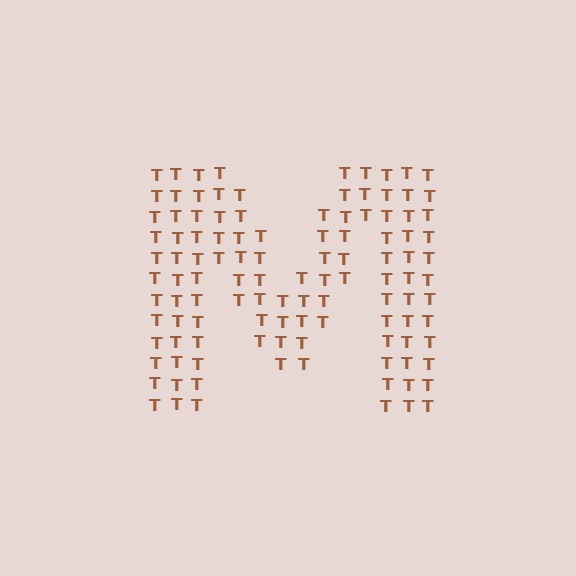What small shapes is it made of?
It is made of small letter T's.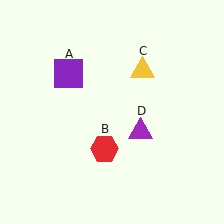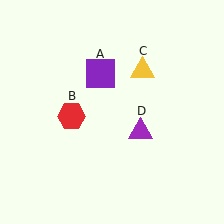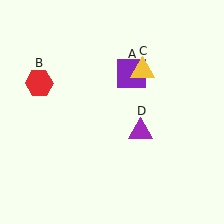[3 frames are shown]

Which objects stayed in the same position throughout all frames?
Yellow triangle (object C) and purple triangle (object D) remained stationary.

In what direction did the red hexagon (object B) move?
The red hexagon (object B) moved up and to the left.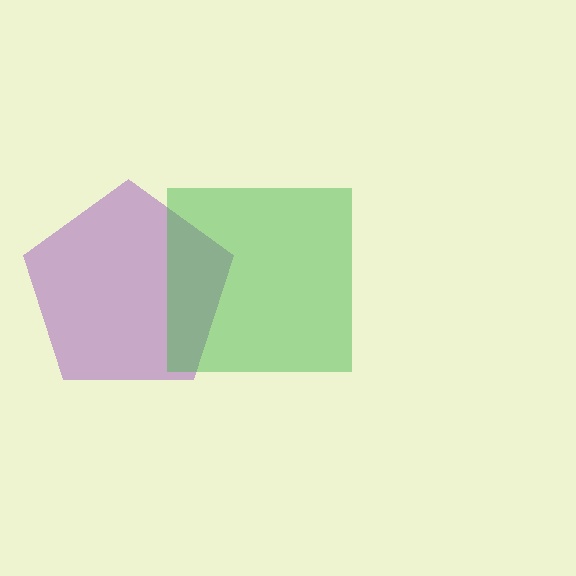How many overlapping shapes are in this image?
There are 2 overlapping shapes in the image.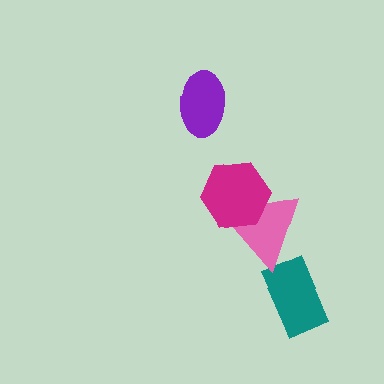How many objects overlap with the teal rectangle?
0 objects overlap with the teal rectangle.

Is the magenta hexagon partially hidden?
No, no other shape covers it.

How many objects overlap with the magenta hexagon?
1 object overlaps with the magenta hexagon.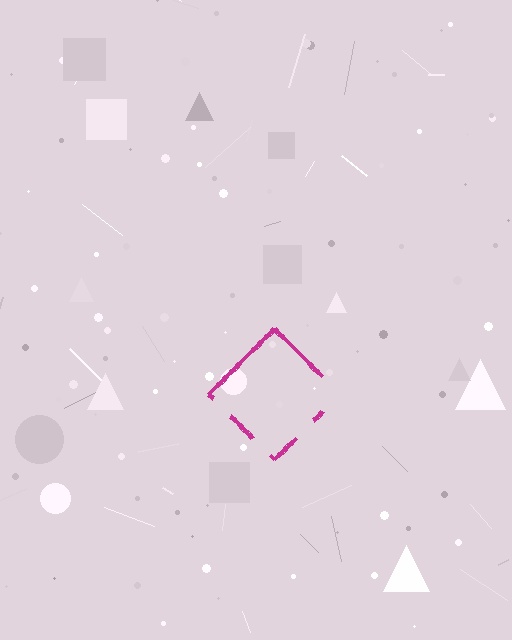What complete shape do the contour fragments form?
The contour fragments form a diamond.